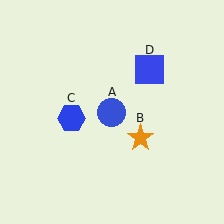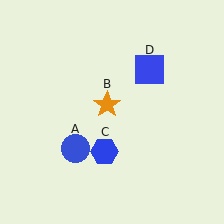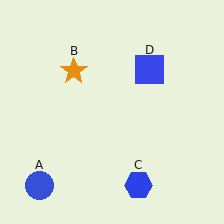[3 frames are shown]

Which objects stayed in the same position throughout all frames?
Blue square (object D) remained stationary.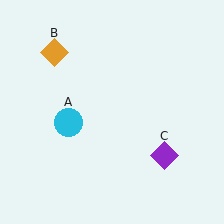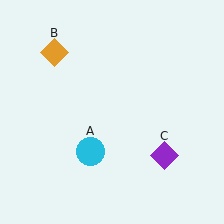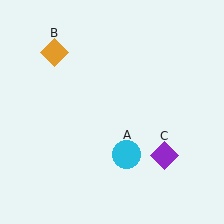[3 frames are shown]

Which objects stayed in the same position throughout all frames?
Orange diamond (object B) and purple diamond (object C) remained stationary.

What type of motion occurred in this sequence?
The cyan circle (object A) rotated counterclockwise around the center of the scene.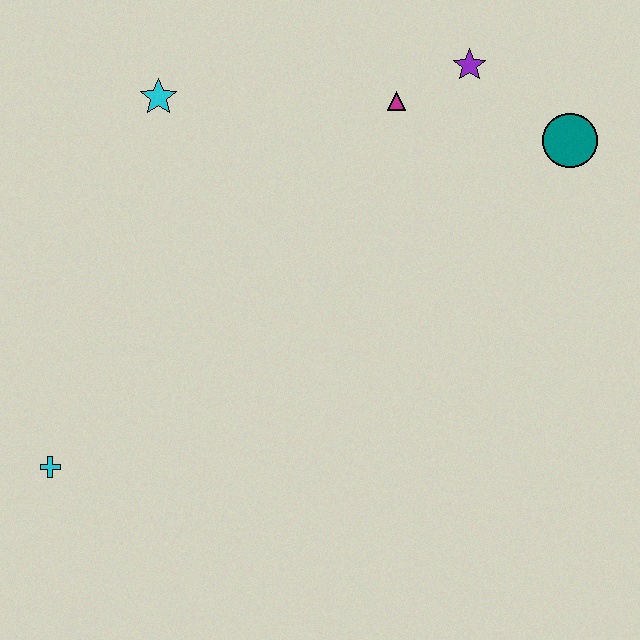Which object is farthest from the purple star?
The cyan cross is farthest from the purple star.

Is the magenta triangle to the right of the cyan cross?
Yes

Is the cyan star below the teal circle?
No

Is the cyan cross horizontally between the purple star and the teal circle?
No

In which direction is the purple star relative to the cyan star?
The purple star is to the right of the cyan star.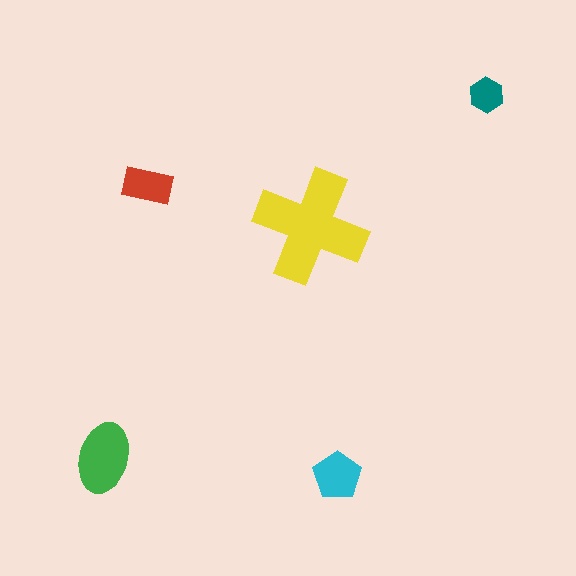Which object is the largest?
The yellow cross.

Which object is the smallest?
The teal hexagon.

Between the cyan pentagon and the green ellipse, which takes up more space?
The green ellipse.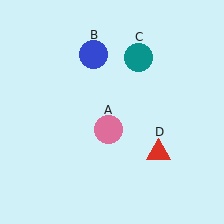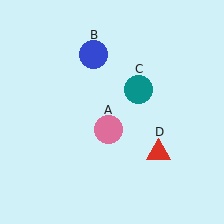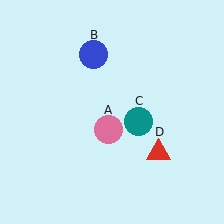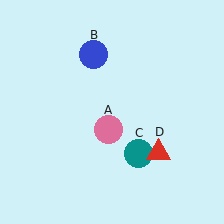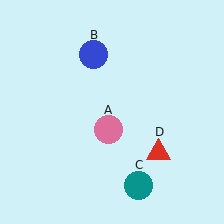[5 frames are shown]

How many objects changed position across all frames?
1 object changed position: teal circle (object C).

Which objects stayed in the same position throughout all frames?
Pink circle (object A) and blue circle (object B) and red triangle (object D) remained stationary.